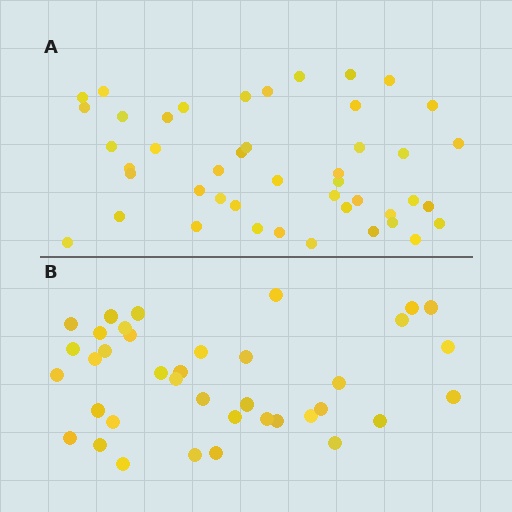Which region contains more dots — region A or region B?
Region A (the top region) has more dots.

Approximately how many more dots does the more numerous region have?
Region A has roughly 8 or so more dots than region B.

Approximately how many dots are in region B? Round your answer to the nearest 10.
About 40 dots. (The exact count is 38, which rounds to 40.)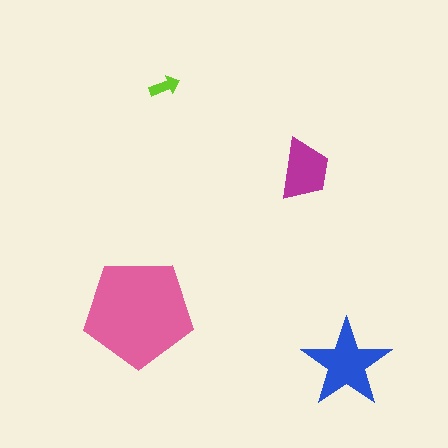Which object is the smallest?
The lime arrow.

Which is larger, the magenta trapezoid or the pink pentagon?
The pink pentagon.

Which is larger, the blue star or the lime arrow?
The blue star.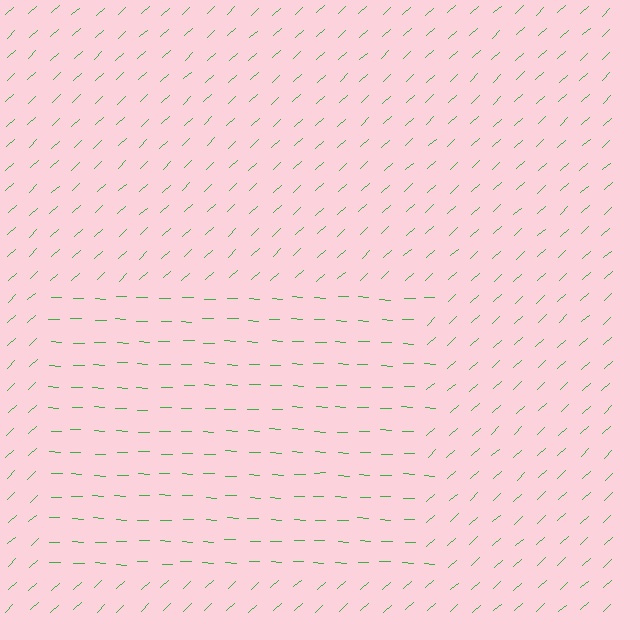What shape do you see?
I see a rectangle.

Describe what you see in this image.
The image is filled with small green line segments. A rectangle region in the image has lines oriented differently from the surrounding lines, creating a visible texture boundary.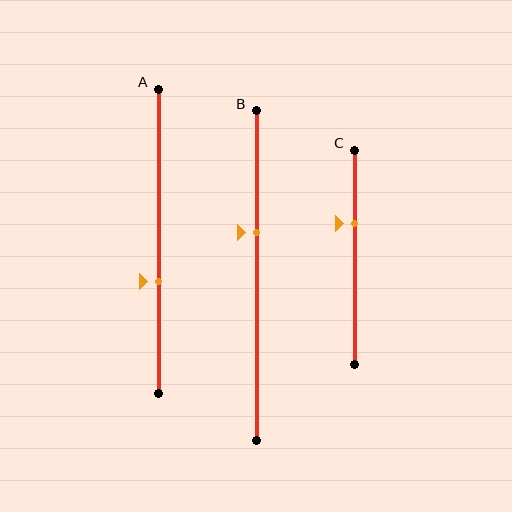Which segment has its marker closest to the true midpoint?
Segment B has its marker closest to the true midpoint.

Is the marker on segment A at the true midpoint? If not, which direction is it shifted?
No, the marker on segment A is shifted downward by about 13% of the segment length.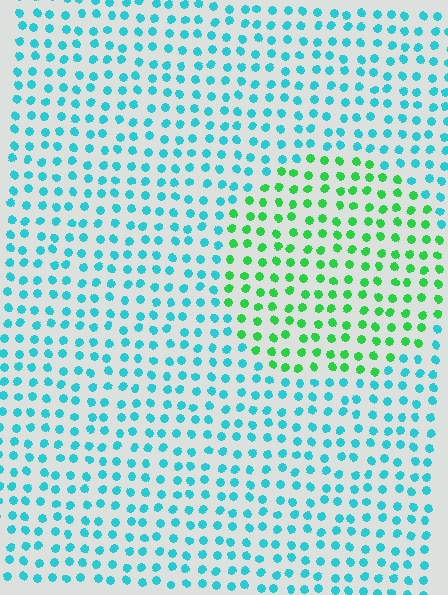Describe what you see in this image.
The image is filled with small cyan elements in a uniform arrangement. A circle-shaped region is visible where the elements are tinted to a slightly different hue, forming a subtle color boundary.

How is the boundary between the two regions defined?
The boundary is defined purely by a slight shift in hue (about 53 degrees). Spacing, size, and orientation are identical on both sides.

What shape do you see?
I see a circle.